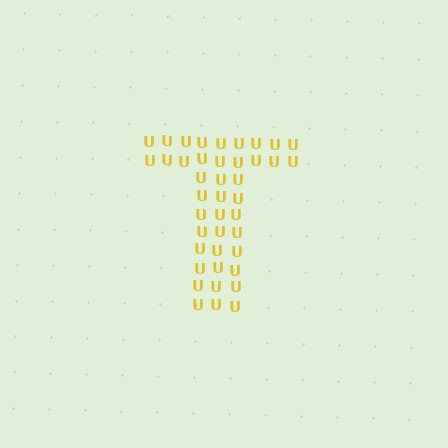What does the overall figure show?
The overall figure shows the letter T.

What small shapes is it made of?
It is made of small letter U's.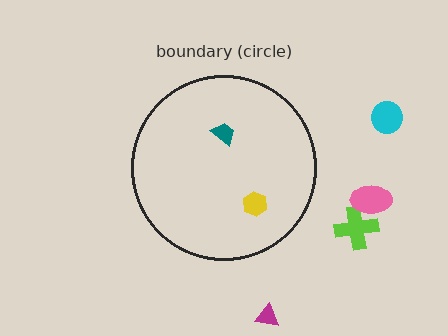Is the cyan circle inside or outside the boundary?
Outside.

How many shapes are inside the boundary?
2 inside, 4 outside.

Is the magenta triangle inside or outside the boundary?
Outside.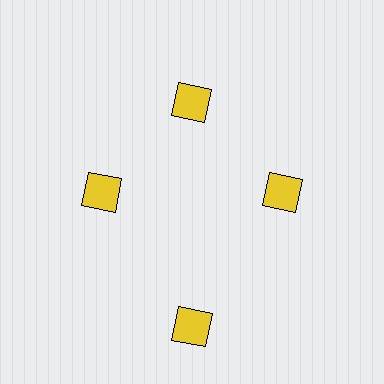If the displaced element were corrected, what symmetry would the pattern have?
It would have 4-fold rotational symmetry — the pattern would map onto itself every 90 degrees.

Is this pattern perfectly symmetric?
No. The 4 yellow diamonds are arranged in a ring, but one element near the 6 o'clock position is pushed outward from the center, breaking the 4-fold rotational symmetry.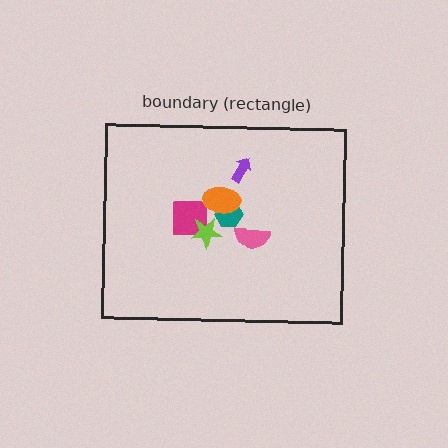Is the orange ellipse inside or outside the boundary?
Inside.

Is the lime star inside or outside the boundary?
Inside.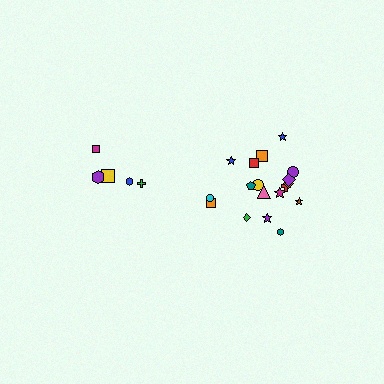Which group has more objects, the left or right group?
The right group.